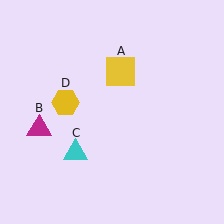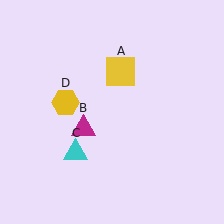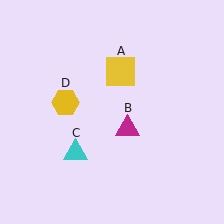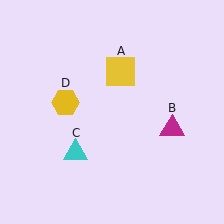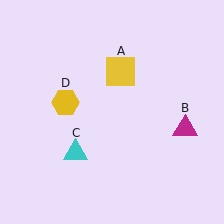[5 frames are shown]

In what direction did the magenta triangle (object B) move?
The magenta triangle (object B) moved right.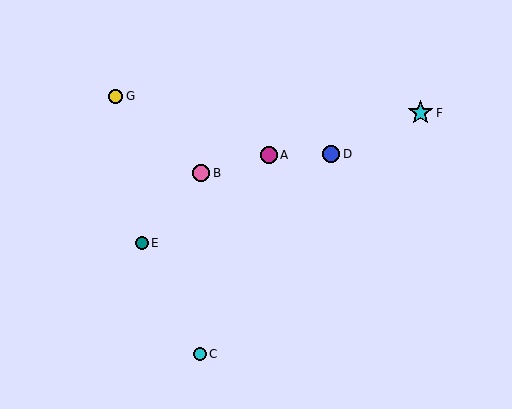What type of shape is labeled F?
Shape F is a cyan star.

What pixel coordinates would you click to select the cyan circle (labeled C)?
Click at (200, 354) to select the cyan circle C.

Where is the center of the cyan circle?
The center of the cyan circle is at (200, 354).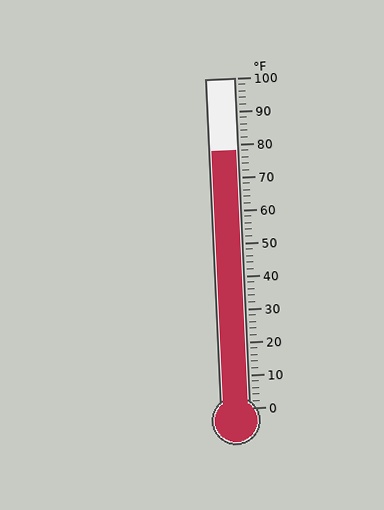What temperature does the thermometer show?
The thermometer shows approximately 78°F.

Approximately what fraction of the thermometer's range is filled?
The thermometer is filled to approximately 80% of its range.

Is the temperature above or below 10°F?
The temperature is above 10°F.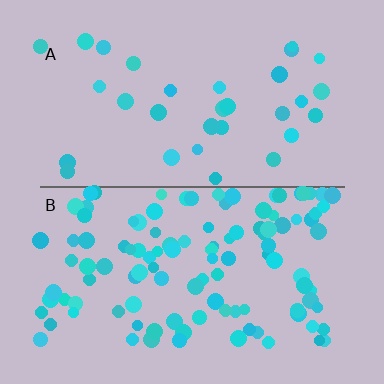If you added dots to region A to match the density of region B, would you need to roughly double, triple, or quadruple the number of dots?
Approximately triple.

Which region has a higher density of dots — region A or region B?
B (the bottom).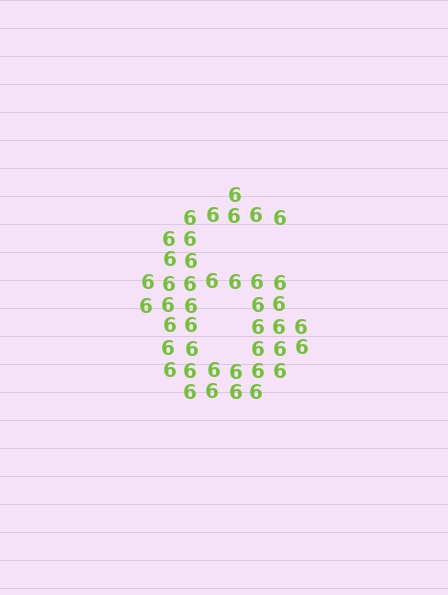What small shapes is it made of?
It is made of small digit 6's.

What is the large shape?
The large shape is the digit 6.